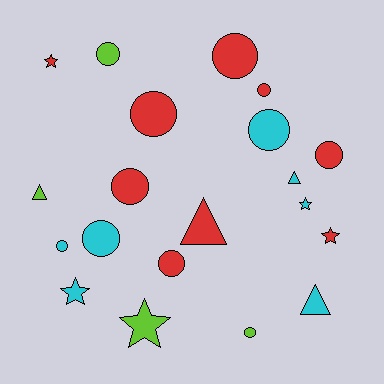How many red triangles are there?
There is 1 red triangle.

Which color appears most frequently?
Red, with 9 objects.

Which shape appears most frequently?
Circle, with 11 objects.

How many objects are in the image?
There are 20 objects.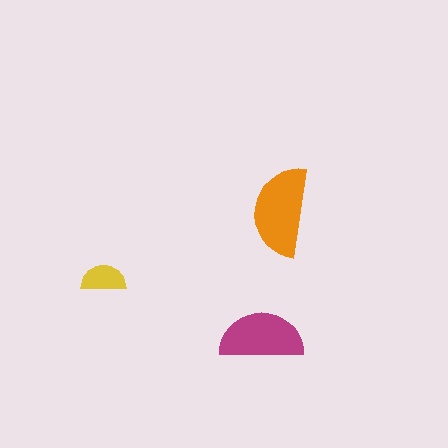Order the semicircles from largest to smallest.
the orange one, the magenta one, the yellow one.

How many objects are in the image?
There are 3 objects in the image.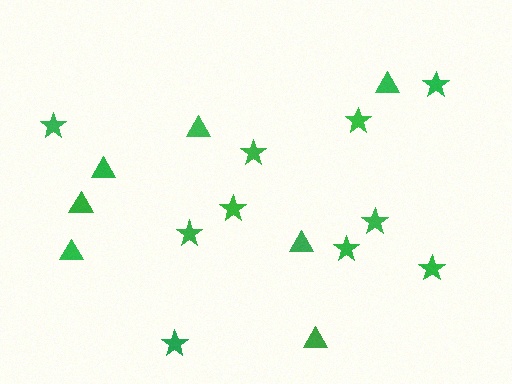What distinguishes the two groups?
There are 2 groups: one group of stars (10) and one group of triangles (7).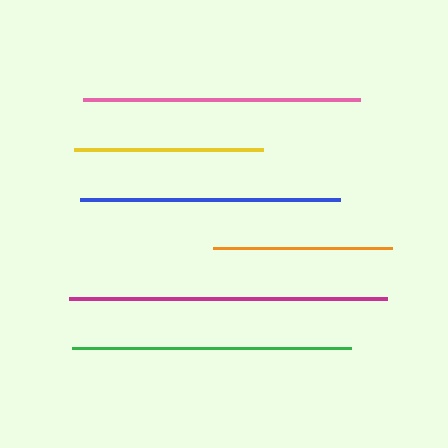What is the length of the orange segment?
The orange segment is approximately 179 pixels long.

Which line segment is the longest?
The magenta line is the longest at approximately 318 pixels.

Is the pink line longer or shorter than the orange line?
The pink line is longer than the orange line.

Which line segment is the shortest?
The orange line is the shortest at approximately 179 pixels.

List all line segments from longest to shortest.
From longest to shortest: magenta, green, pink, blue, yellow, orange.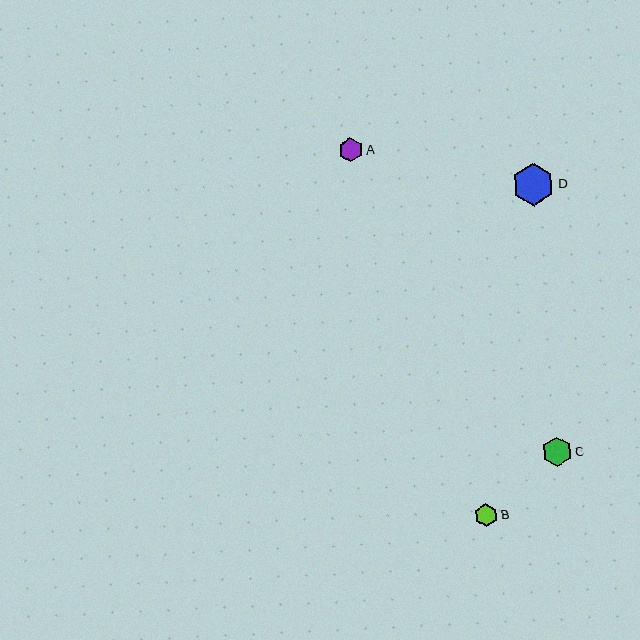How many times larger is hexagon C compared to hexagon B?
Hexagon C is approximately 1.3 times the size of hexagon B.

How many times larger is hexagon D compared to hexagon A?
Hexagon D is approximately 1.8 times the size of hexagon A.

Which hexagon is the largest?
Hexagon D is the largest with a size of approximately 42 pixels.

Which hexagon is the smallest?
Hexagon B is the smallest with a size of approximately 23 pixels.